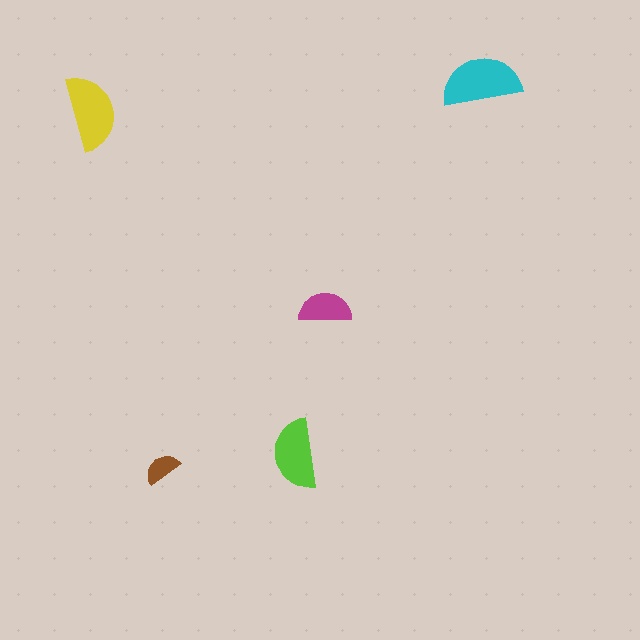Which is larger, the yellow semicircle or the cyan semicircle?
The cyan one.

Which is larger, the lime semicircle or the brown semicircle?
The lime one.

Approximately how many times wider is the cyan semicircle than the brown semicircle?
About 2 times wider.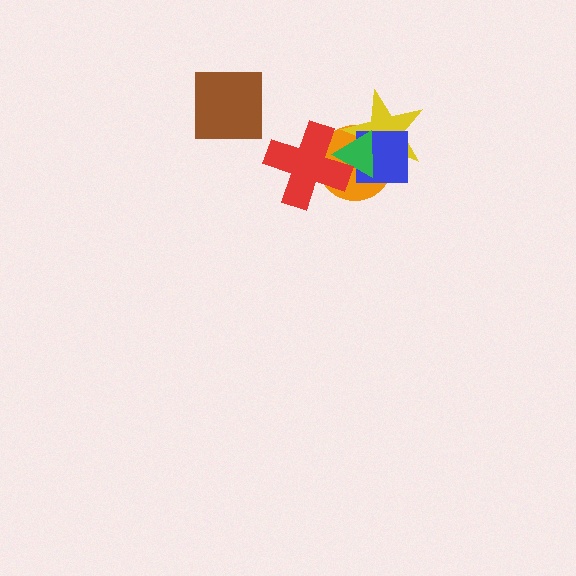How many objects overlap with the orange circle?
4 objects overlap with the orange circle.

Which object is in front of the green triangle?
The red cross is in front of the green triangle.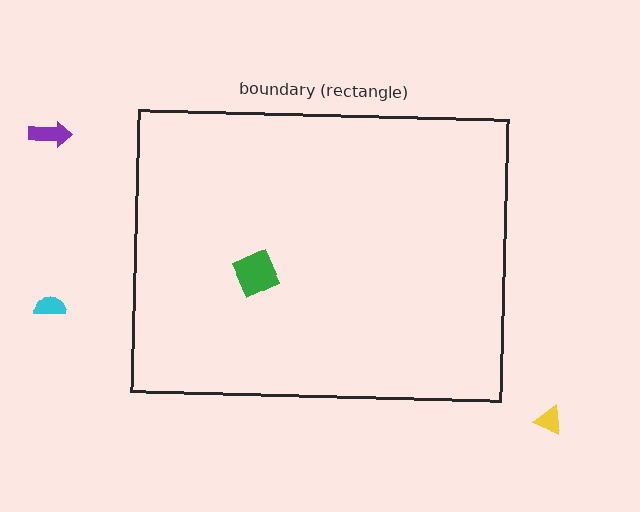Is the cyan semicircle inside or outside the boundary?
Outside.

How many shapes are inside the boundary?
1 inside, 3 outside.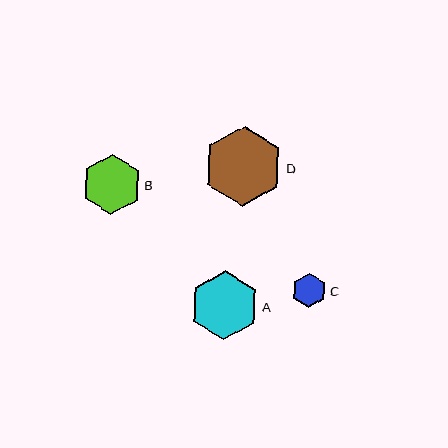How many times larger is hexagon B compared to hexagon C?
Hexagon B is approximately 1.8 times the size of hexagon C.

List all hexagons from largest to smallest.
From largest to smallest: D, A, B, C.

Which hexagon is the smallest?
Hexagon C is the smallest with a size of approximately 34 pixels.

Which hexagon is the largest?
Hexagon D is the largest with a size of approximately 80 pixels.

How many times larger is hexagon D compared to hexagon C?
Hexagon D is approximately 2.4 times the size of hexagon C.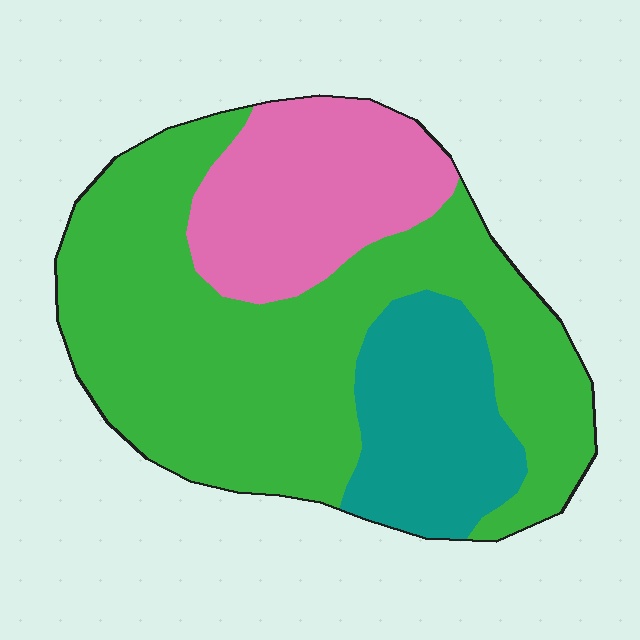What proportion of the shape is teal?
Teal takes up less than a quarter of the shape.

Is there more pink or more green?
Green.